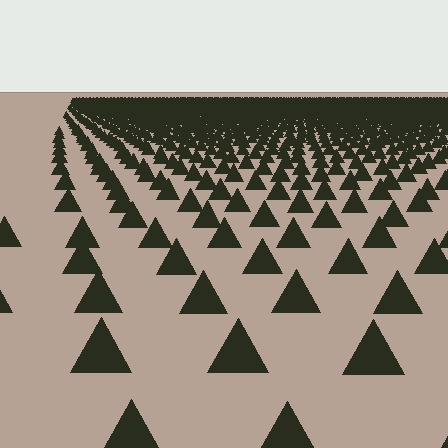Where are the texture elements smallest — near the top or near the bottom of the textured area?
Near the top.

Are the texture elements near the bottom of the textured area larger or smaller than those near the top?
Larger. Near the bottom, elements are closer to the viewer and appear at a bigger on-screen size.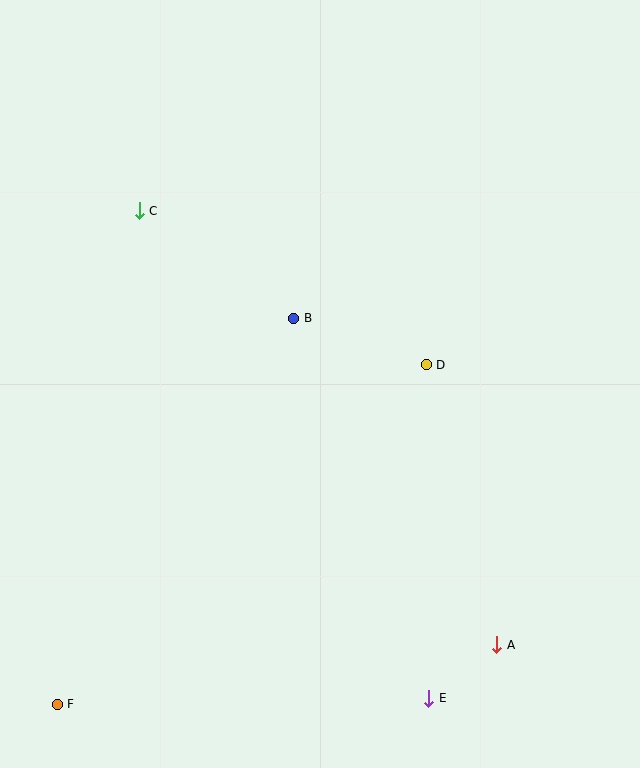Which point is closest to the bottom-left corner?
Point F is closest to the bottom-left corner.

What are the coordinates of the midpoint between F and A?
The midpoint between F and A is at (277, 674).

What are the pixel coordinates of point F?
Point F is at (57, 704).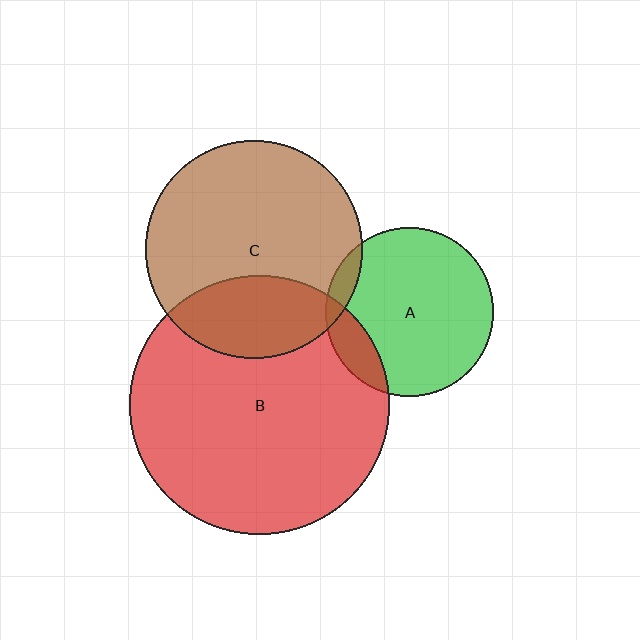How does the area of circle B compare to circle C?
Approximately 1.4 times.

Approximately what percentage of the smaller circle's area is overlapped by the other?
Approximately 5%.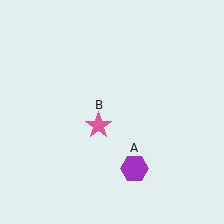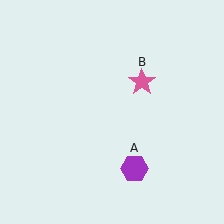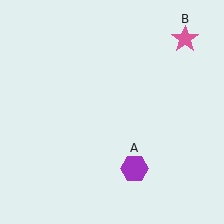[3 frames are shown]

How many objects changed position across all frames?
1 object changed position: pink star (object B).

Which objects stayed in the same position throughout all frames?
Purple hexagon (object A) remained stationary.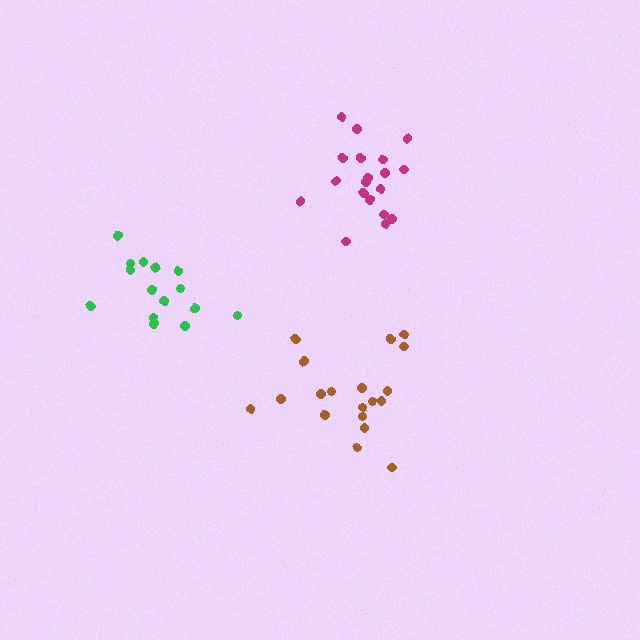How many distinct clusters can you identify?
There are 3 distinct clusters.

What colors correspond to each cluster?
The clusters are colored: brown, magenta, green.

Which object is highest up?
The magenta cluster is topmost.